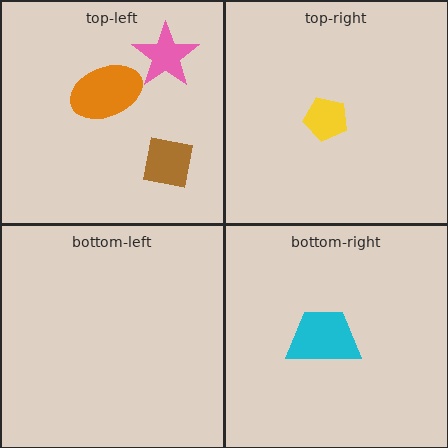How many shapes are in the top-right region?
1.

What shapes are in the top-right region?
The yellow pentagon.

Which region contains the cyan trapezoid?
The bottom-right region.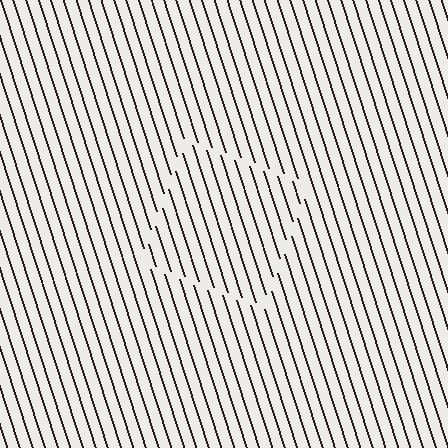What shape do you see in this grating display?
An illusory square. The interior of the shape contains the same grating, shifted by half a period — the contour is defined by the phase discontinuity where line-ends from the inner and outer gratings abut.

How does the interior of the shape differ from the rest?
The interior of the shape contains the same grating, shifted by half a period — the contour is defined by the phase discontinuity where line-ends from the inner and outer gratings abut.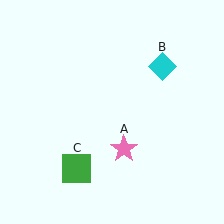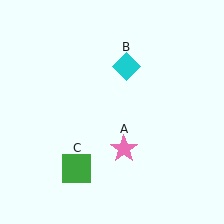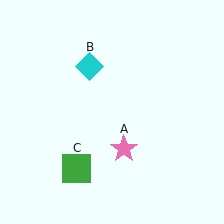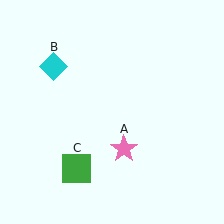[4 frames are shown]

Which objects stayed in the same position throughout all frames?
Pink star (object A) and green square (object C) remained stationary.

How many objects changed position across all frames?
1 object changed position: cyan diamond (object B).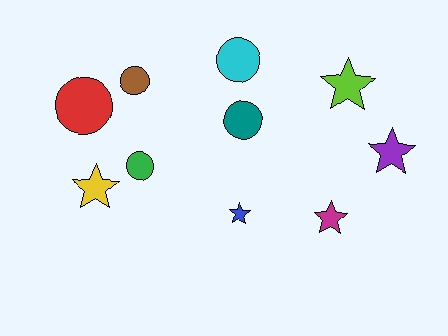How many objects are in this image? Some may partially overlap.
There are 10 objects.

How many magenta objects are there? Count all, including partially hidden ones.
There is 1 magenta object.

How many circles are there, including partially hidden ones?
There are 5 circles.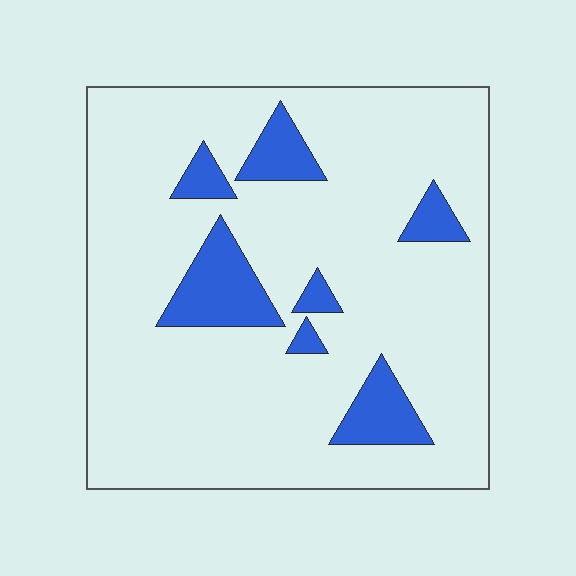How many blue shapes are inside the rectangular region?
7.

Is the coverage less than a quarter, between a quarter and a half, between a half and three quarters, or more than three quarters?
Less than a quarter.